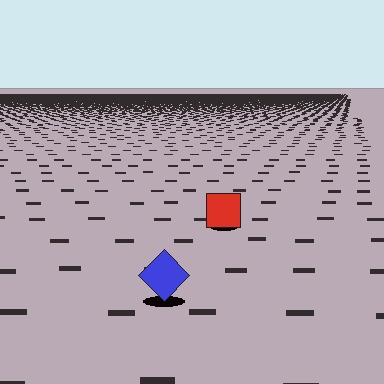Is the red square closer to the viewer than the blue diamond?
No. The blue diamond is closer — you can tell from the texture gradient: the ground texture is coarser near it.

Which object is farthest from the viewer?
The red square is farthest from the viewer. It appears smaller and the ground texture around it is denser.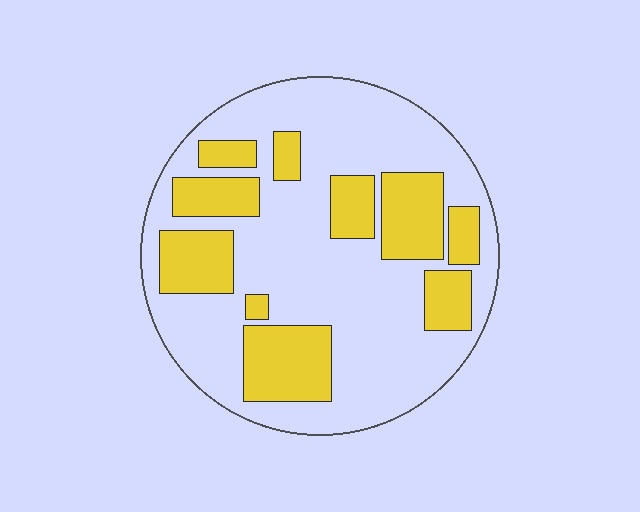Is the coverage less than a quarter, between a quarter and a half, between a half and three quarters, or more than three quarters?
Between a quarter and a half.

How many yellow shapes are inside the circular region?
10.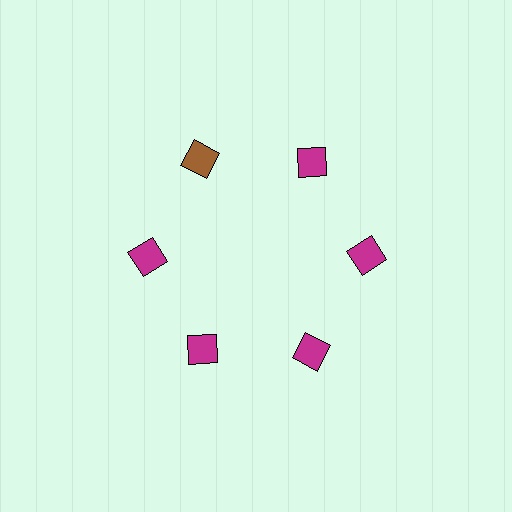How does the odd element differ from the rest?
It has a different color: brown instead of magenta.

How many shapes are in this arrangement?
There are 6 shapes arranged in a ring pattern.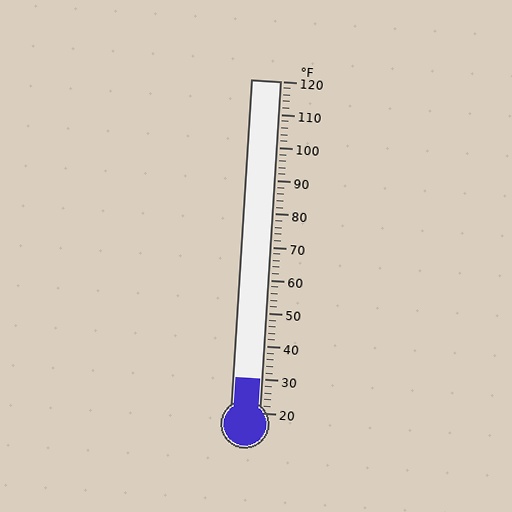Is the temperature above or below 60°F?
The temperature is below 60°F.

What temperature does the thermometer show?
The thermometer shows approximately 30°F.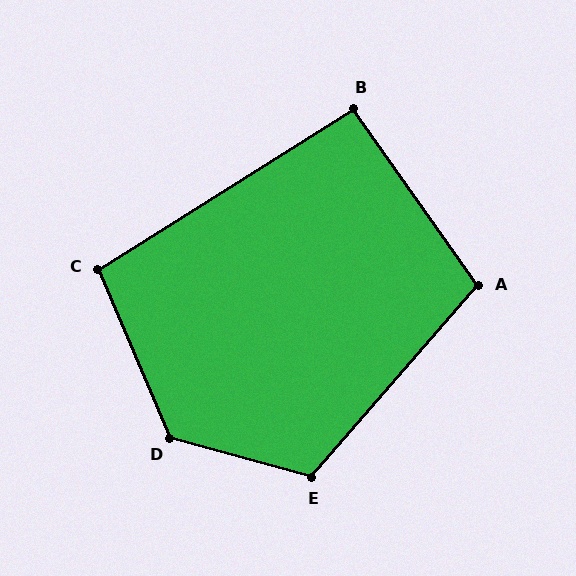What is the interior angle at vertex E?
Approximately 115 degrees (obtuse).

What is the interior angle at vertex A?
Approximately 104 degrees (obtuse).